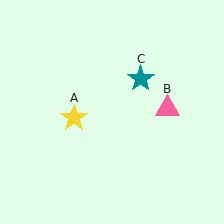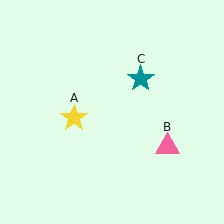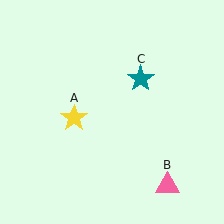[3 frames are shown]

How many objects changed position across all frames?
1 object changed position: pink triangle (object B).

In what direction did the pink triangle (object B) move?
The pink triangle (object B) moved down.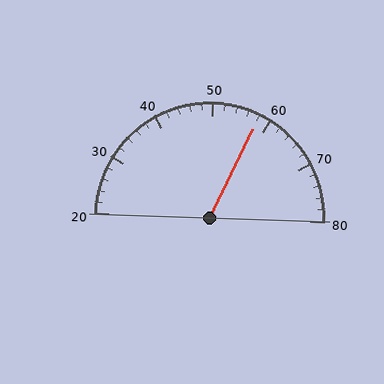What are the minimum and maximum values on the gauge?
The gauge ranges from 20 to 80.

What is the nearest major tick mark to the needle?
The nearest major tick mark is 60.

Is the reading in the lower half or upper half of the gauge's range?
The reading is in the upper half of the range (20 to 80).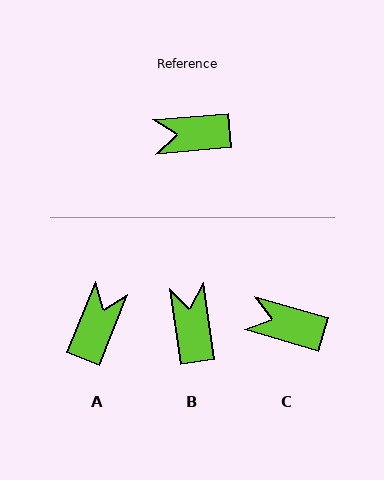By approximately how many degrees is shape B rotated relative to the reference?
Approximately 86 degrees clockwise.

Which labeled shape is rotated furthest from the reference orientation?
A, about 117 degrees away.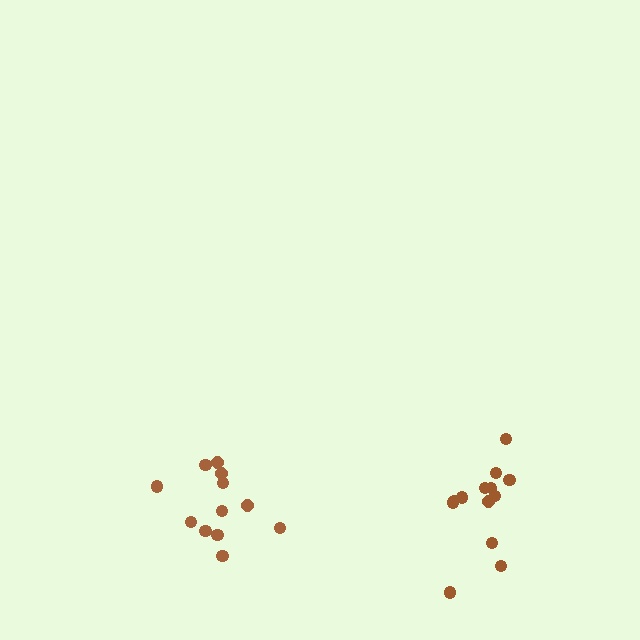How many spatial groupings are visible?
There are 2 spatial groupings.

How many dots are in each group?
Group 1: 12 dots, Group 2: 13 dots (25 total).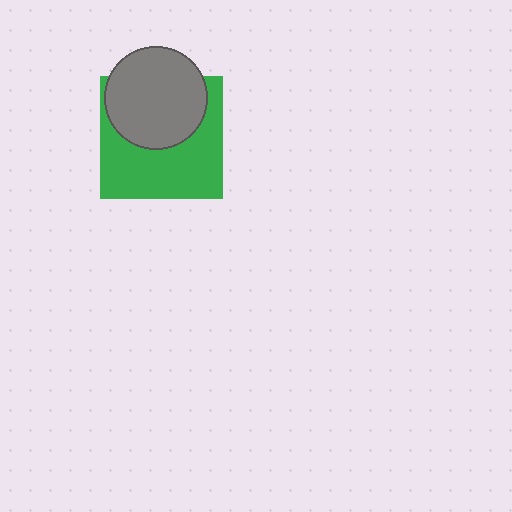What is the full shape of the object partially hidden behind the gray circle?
The partially hidden object is a green square.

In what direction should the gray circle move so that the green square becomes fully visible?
The gray circle should move up. That is the shortest direction to clear the overlap and leave the green square fully visible.